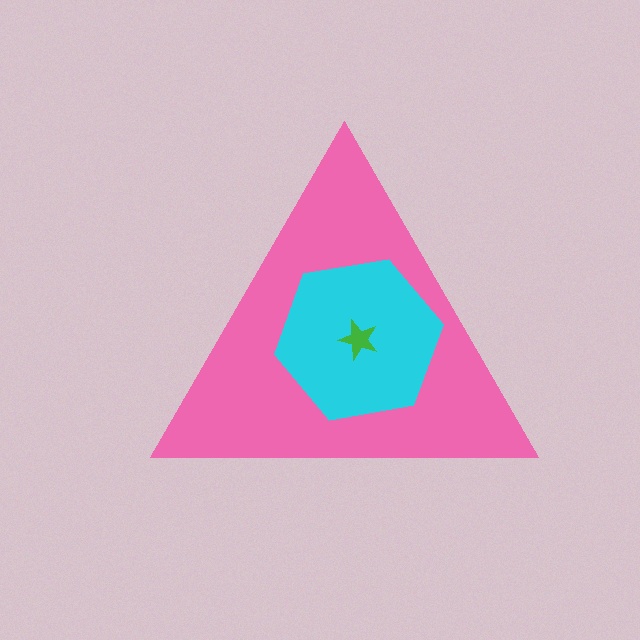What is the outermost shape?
The pink triangle.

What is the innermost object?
The green star.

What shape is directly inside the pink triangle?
The cyan hexagon.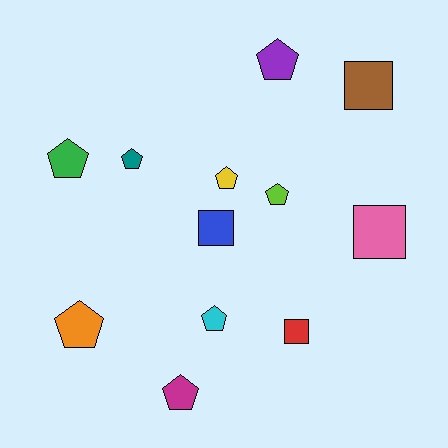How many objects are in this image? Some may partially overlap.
There are 12 objects.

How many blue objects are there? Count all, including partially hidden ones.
There is 1 blue object.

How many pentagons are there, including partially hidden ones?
There are 8 pentagons.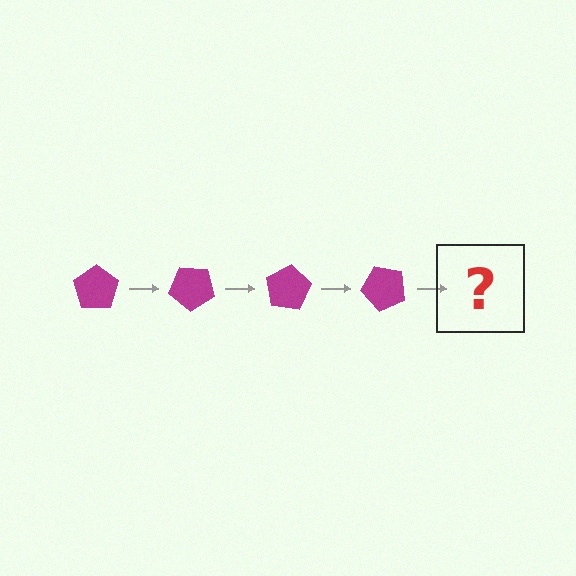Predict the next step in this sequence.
The next step is a magenta pentagon rotated 160 degrees.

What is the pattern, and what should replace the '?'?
The pattern is that the pentagon rotates 40 degrees each step. The '?' should be a magenta pentagon rotated 160 degrees.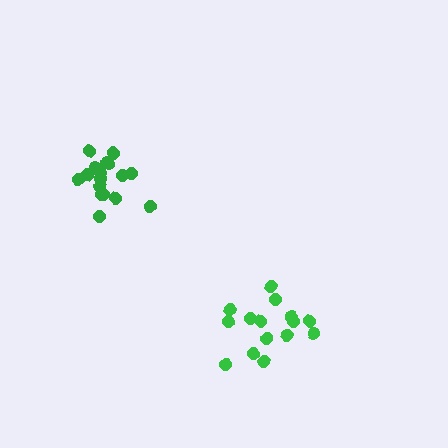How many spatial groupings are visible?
There are 2 spatial groupings.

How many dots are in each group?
Group 1: 16 dots, Group 2: 17 dots (33 total).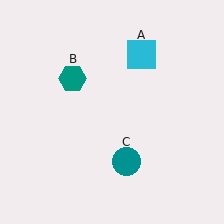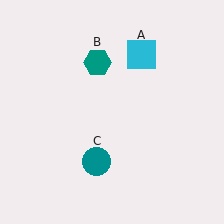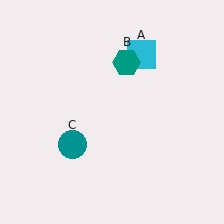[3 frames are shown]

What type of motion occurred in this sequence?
The teal hexagon (object B), teal circle (object C) rotated clockwise around the center of the scene.